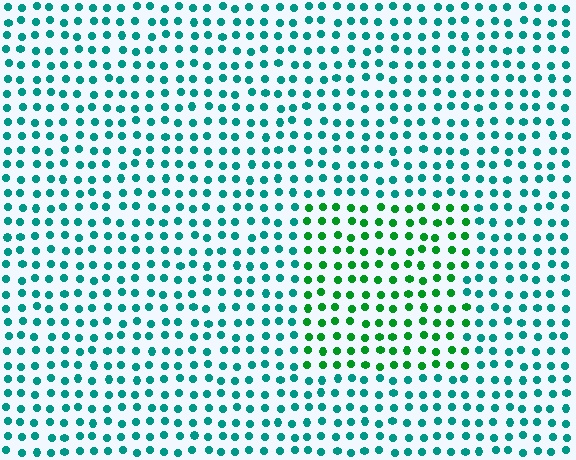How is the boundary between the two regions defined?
The boundary is defined purely by a slight shift in hue (about 41 degrees). Spacing, size, and orientation are identical on both sides.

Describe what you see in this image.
The image is filled with small teal elements in a uniform arrangement. A rectangle-shaped region is visible where the elements are tinted to a slightly different hue, forming a subtle color boundary.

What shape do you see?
I see a rectangle.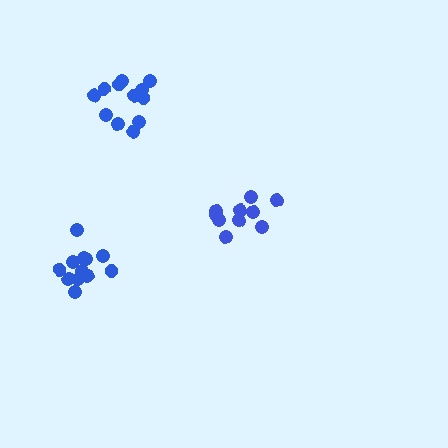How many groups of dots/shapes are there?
There are 3 groups.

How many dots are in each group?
Group 1: 12 dots, Group 2: 10 dots, Group 3: 12 dots (34 total).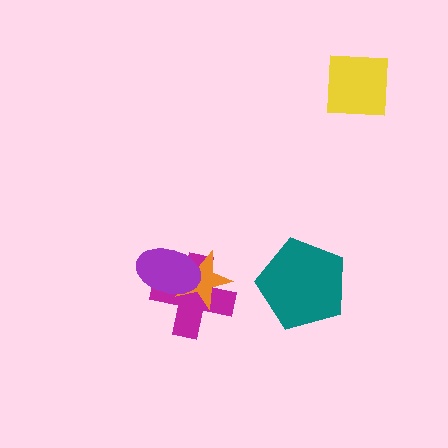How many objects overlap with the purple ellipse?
2 objects overlap with the purple ellipse.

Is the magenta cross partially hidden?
Yes, it is partially covered by another shape.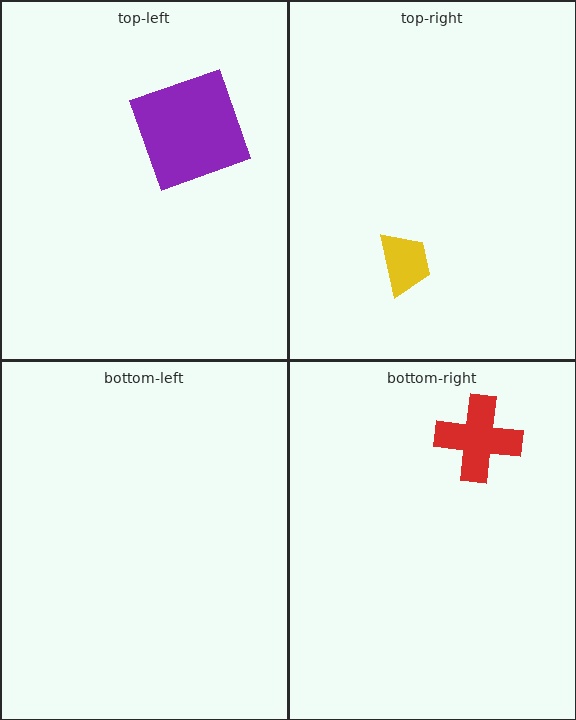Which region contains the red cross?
The bottom-right region.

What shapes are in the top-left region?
The purple square.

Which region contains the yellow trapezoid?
The top-right region.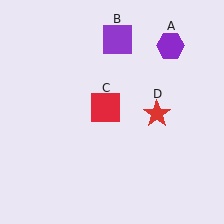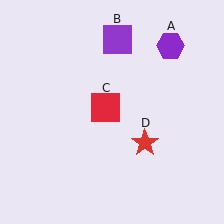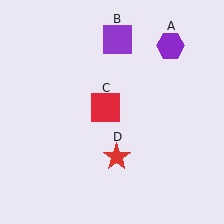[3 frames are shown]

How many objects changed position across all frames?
1 object changed position: red star (object D).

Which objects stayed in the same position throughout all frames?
Purple hexagon (object A) and purple square (object B) and red square (object C) remained stationary.